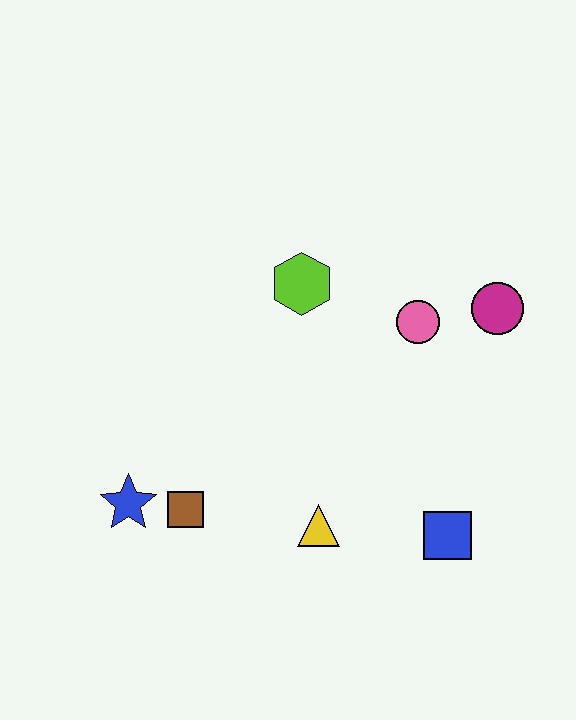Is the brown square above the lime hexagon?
No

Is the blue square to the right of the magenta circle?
No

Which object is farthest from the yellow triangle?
The magenta circle is farthest from the yellow triangle.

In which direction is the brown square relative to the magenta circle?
The brown square is to the left of the magenta circle.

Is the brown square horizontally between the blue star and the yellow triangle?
Yes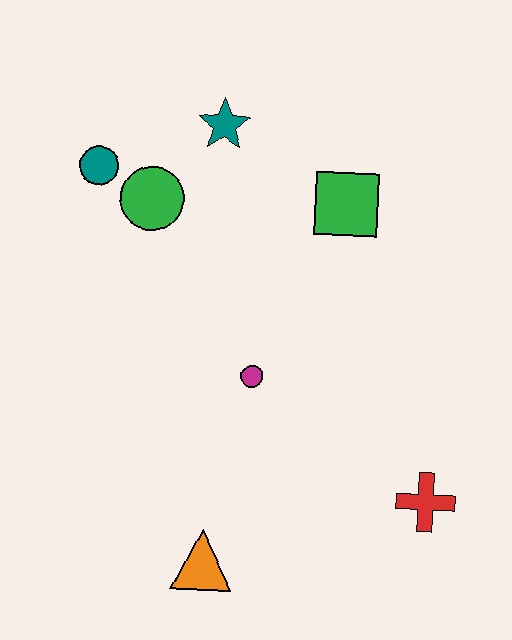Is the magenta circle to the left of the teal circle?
No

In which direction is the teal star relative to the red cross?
The teal star is above the red cross.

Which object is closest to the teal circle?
The green circle is closest to the teal circle.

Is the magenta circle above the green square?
No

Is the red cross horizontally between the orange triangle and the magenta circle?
No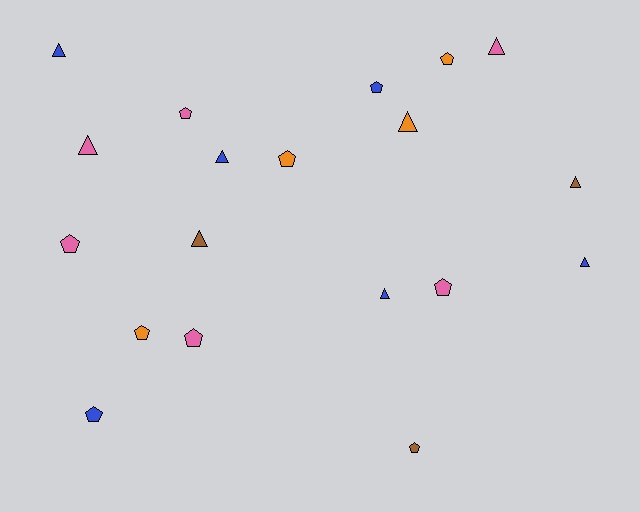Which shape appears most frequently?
Pentagon, with 10 objects.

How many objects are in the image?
There are 19 objects.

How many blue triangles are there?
There are 4 blue triangles.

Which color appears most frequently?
Pink, with 6 objects.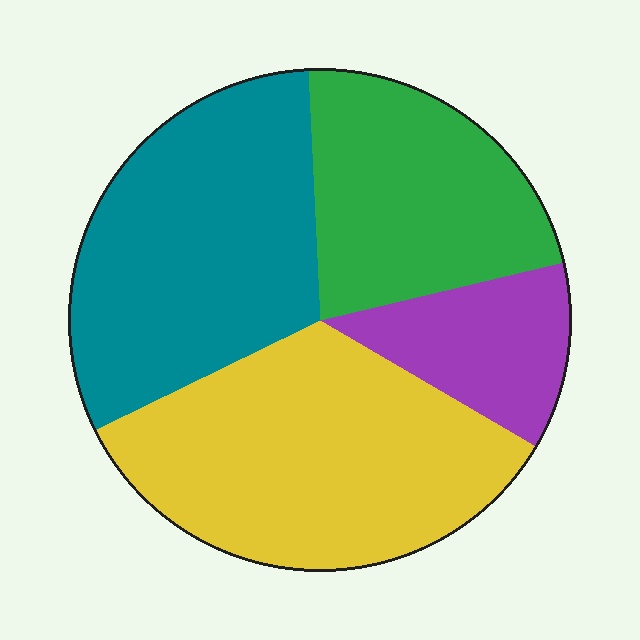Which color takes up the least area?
Purple, at roughly 10%.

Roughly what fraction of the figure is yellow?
Yellow takes up between a quarter and a half of the figure.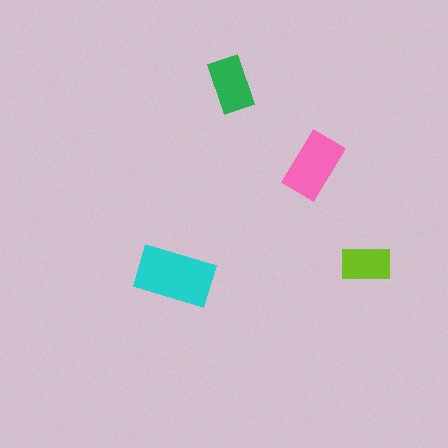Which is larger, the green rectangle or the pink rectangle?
The pink one.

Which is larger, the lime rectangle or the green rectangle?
The green one.